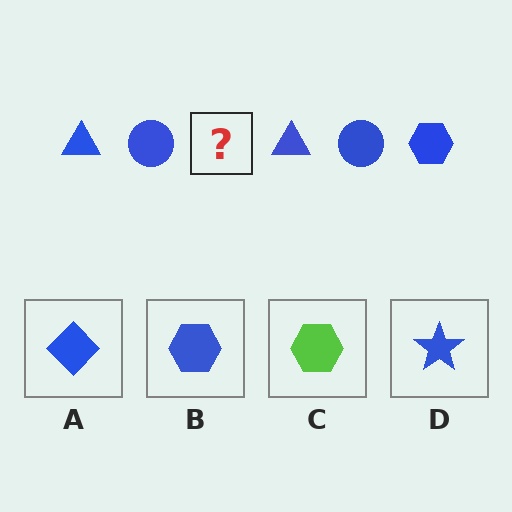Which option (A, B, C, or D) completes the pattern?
B.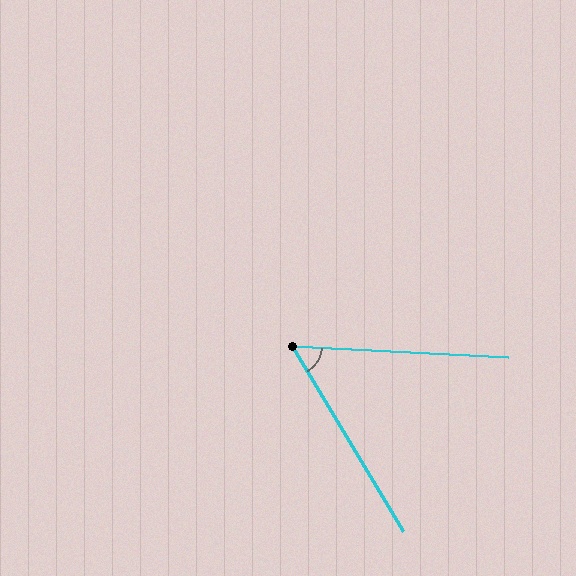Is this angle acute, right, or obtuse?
It is acute.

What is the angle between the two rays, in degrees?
Approximately 56 degrees.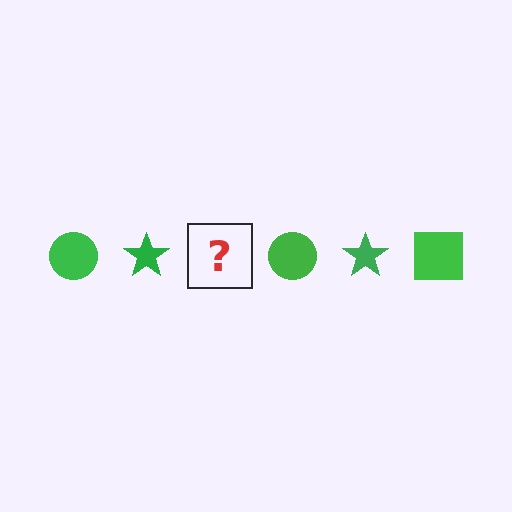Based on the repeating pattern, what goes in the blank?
The blank should be a green square.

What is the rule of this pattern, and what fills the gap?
The rule is that the pattern cycles through circle, star, square shapes in green. The gap should be filled with a green square.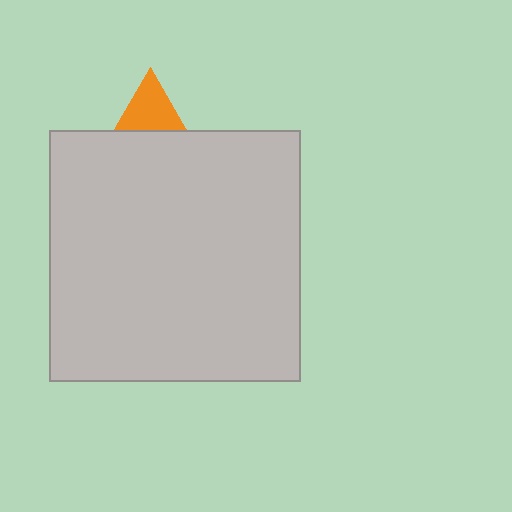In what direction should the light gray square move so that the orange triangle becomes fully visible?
The light gray square should move down. That is the shortest direction to clear the overlap and leave the orange triangle fully visible.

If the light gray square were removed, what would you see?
You would see the complete orange triangle.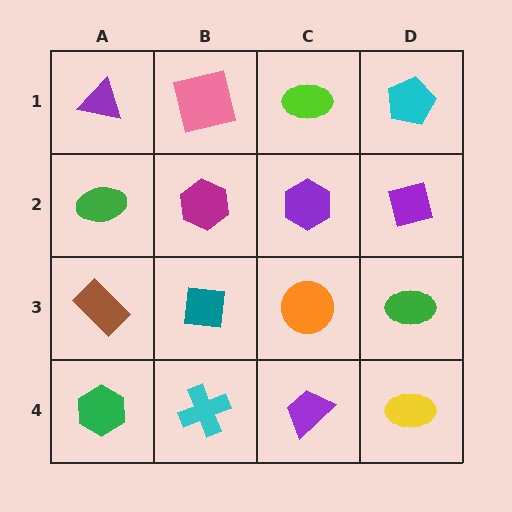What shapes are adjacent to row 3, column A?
A green ellipse (row 2, column A), a green hexagon (row 4, column A), a teal square (row 3, column B).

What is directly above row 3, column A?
A green ellipse.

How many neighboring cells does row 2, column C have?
4.